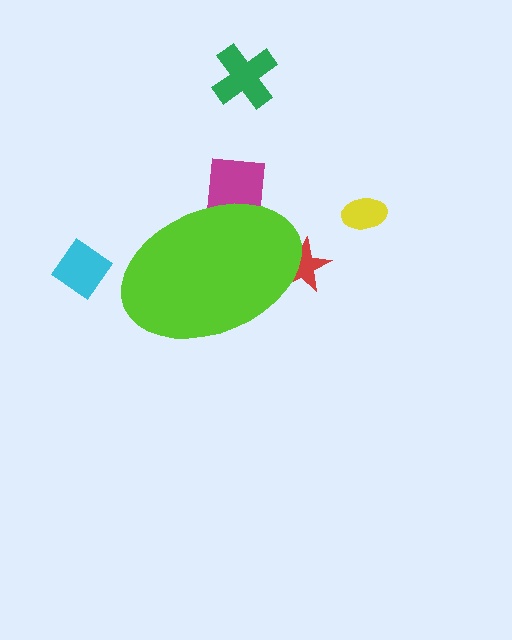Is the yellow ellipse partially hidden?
No, the yellow ellipse is fully visible.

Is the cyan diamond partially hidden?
No, the cyan diamond is fully visible.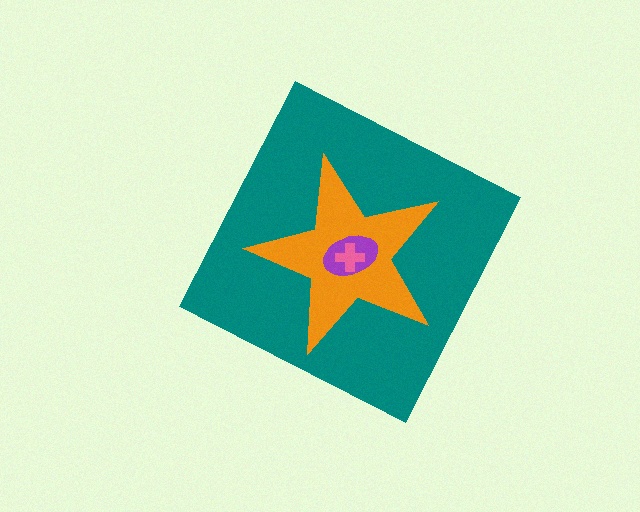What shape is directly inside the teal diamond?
The orange star.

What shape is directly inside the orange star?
The purple ellipse.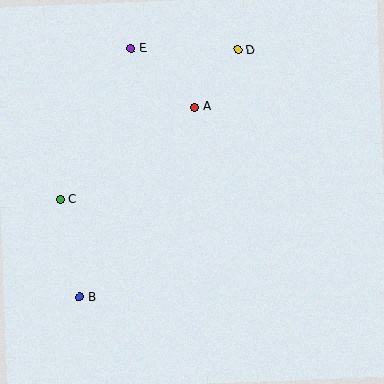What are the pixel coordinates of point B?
Point B is at (80, 297).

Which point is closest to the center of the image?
Point A at (195, 107) is closest to the center.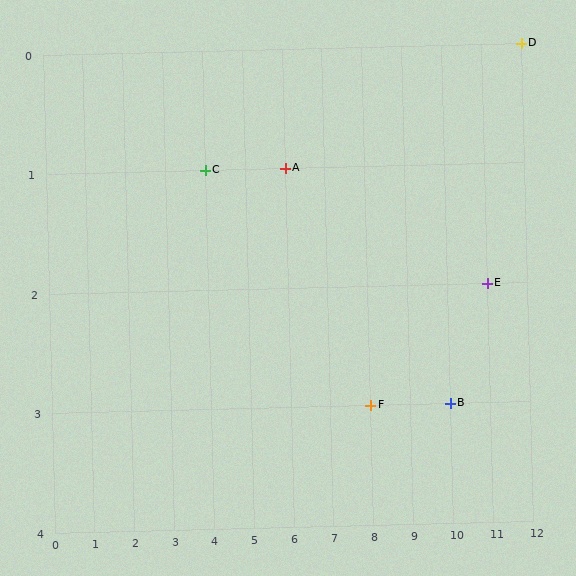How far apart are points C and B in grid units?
Points C and B are 6 columns and 2 rows apart (about 6.3 grid units diagonally).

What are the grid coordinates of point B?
Point B is at grid coordinates (10, 3).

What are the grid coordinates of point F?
Point F is at grid coordinates (8, 3).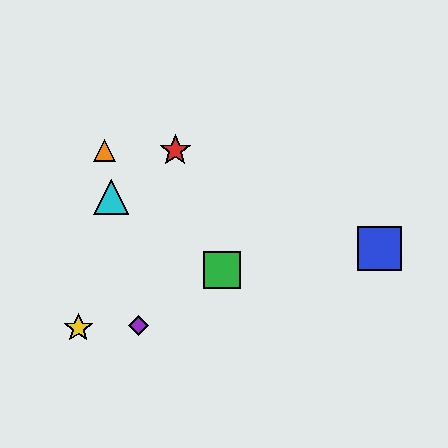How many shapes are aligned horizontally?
2 shapes (the red star, the orange triangle) are aligned horizontally.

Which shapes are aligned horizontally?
The red star, the orange triangle are aligned horizontally.